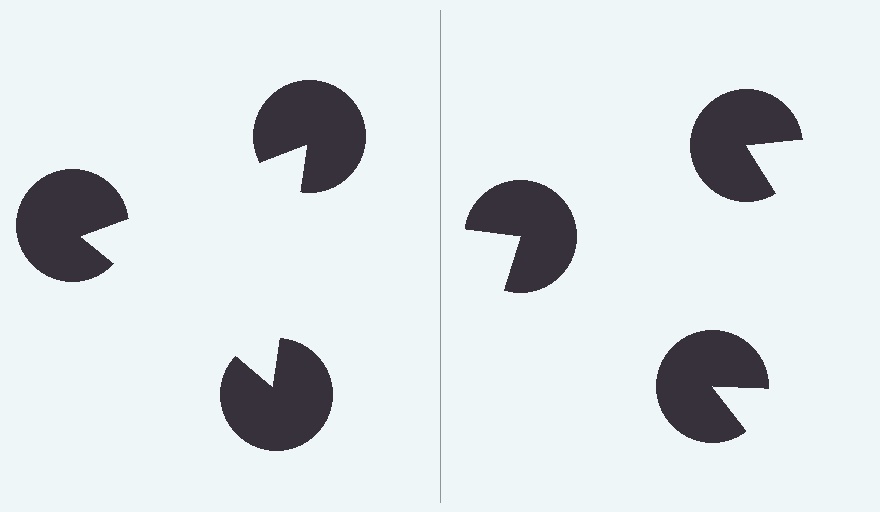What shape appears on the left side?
An illusory triangle.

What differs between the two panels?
The pac-man discs are positioned identically on both sides; only the wedge orientations differ. On the left they align to a triangle; on the right they are misaligned.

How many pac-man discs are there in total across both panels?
6 — 3 on each side.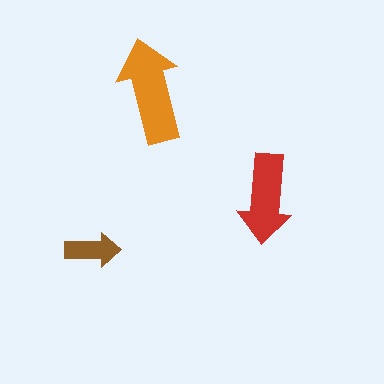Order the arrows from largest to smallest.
the orange one, the red one, the brown one.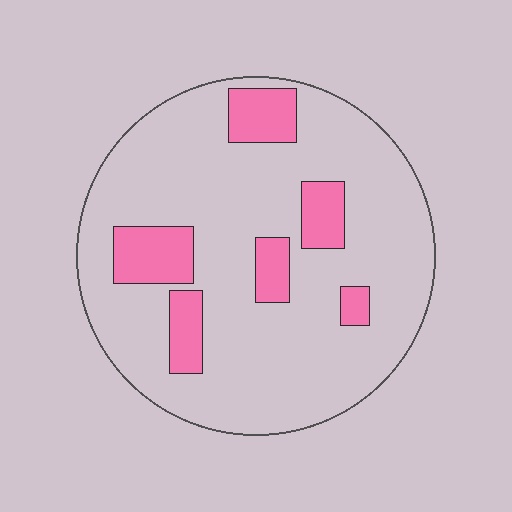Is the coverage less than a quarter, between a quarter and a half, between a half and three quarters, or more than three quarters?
Less than a quarter.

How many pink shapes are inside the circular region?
6.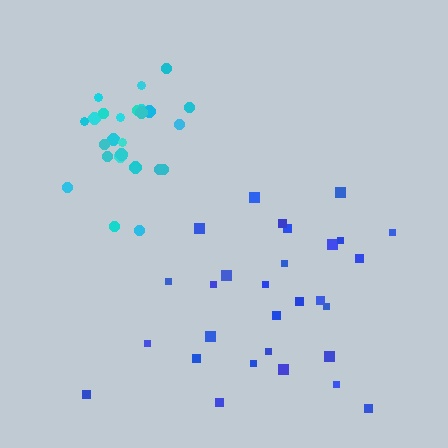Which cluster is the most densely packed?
Cyan.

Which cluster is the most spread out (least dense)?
Blue.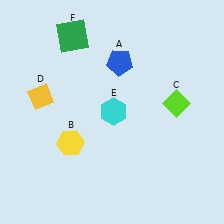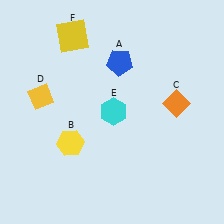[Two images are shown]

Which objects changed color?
C changed from lime to orange. F changed from green to yellow.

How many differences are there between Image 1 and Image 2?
There are 2 differences between the two images.